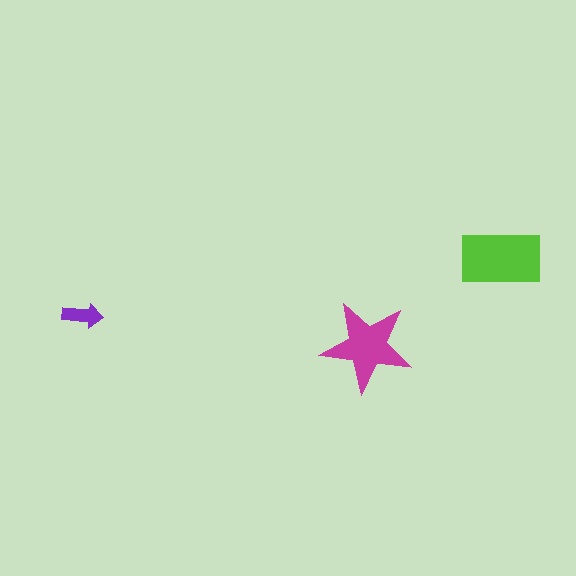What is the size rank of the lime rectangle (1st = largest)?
1st.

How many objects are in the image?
There are 3 objects in the image.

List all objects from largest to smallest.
The lime rectangle, the magenta star, the purple arrow.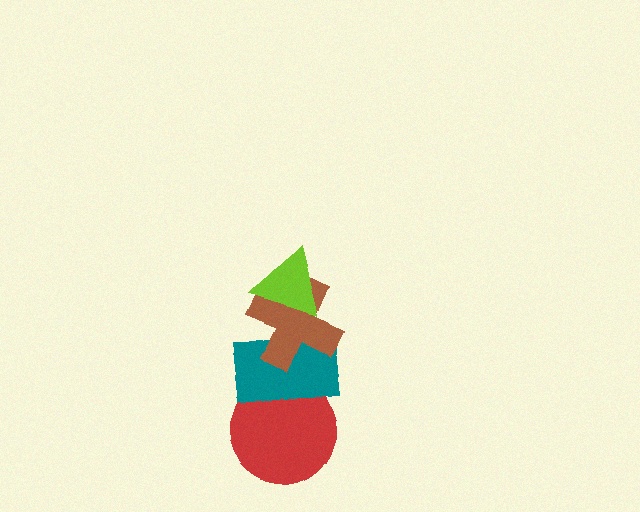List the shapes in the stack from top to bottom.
From top to bottom: the lime triangle, the brown cross, the teal rectangle, the red circle.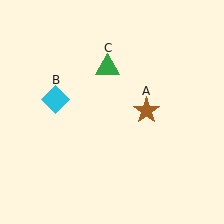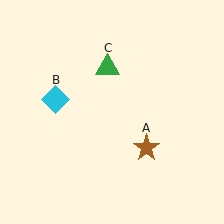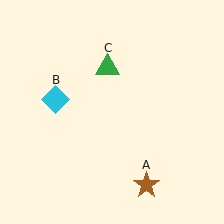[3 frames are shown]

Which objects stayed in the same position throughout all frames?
Cyan diamond (object B) and green triangle (object C) remained stationary.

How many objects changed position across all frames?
1 object changed position: brown star (object A).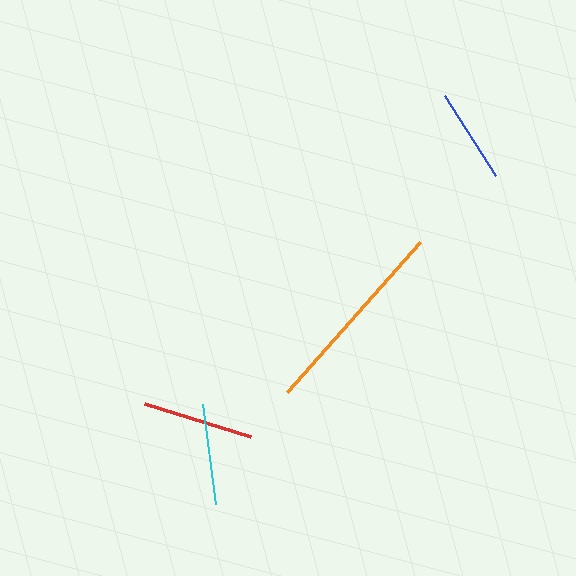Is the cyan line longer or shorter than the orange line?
The orange line is longer than the cyan line.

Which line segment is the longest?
The orange line is the longest at approximately 200 pixels.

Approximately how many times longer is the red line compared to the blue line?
The red line is approximately 1.2 times the length of the blue line.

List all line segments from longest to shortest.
From longest to shortest: orange, red, cyan, blue.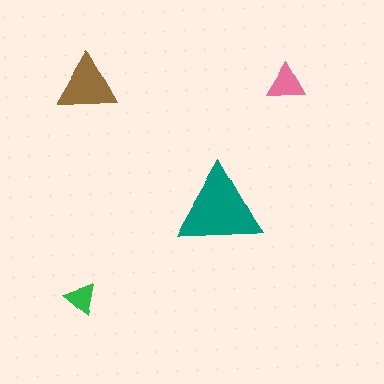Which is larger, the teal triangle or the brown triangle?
The teal one.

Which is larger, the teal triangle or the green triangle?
The teal one.